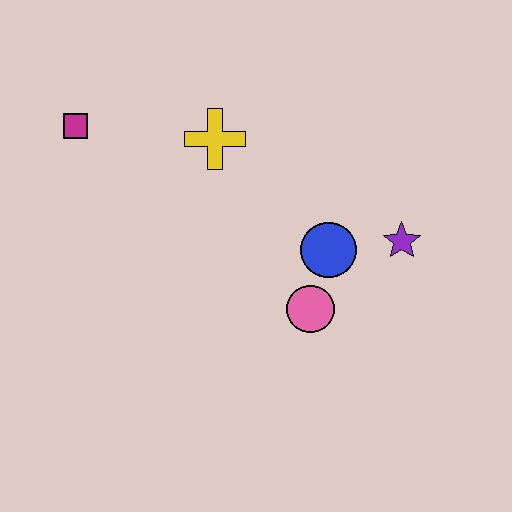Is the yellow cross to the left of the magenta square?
No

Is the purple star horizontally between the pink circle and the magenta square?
No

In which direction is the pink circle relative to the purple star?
The pink circle is to the left of the purple star.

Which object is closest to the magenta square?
The yellow cross is closest to the magenta square.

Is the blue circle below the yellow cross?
Yes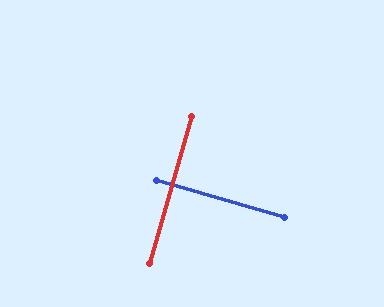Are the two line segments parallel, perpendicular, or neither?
Perpendicular — they meet at approximately 90°.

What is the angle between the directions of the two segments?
Approximately 90 degrees.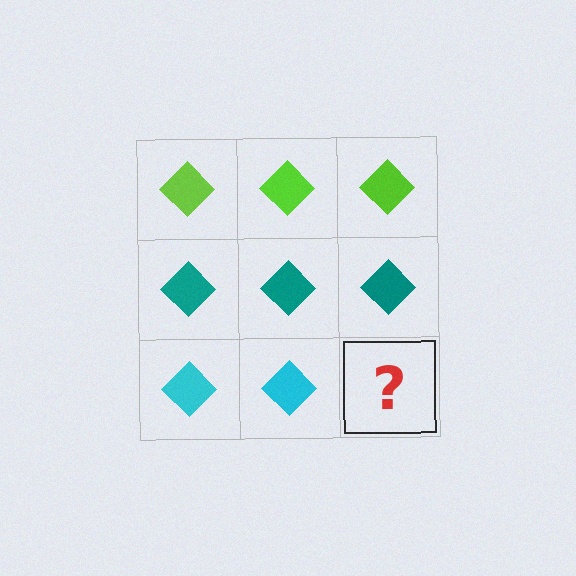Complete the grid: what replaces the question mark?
The question mark should be replaced with a cyan diamond.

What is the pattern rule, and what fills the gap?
The rule is that each row has a consistent color. The gap should be filled with a cyan diamond.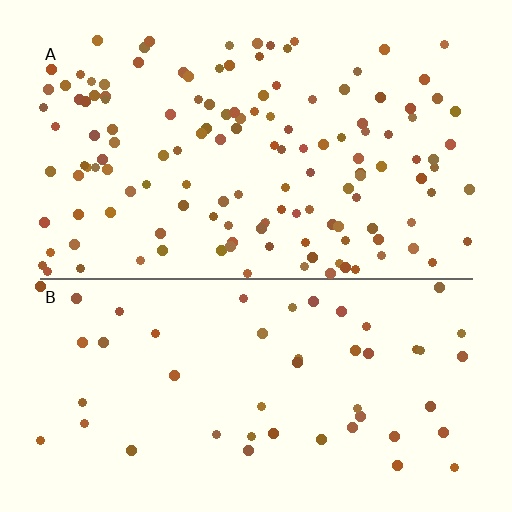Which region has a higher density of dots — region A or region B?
A (the top).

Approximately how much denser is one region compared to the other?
Approximately 2.7× — region A over region B.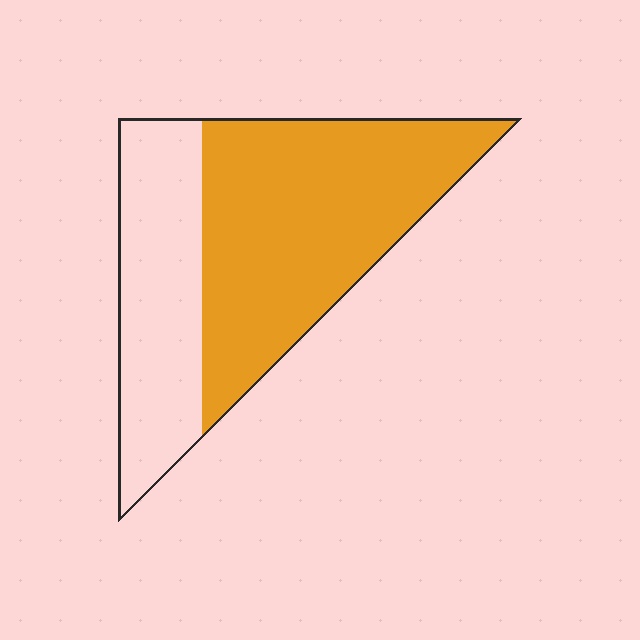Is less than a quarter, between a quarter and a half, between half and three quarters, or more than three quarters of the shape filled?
Between half and three quarters.